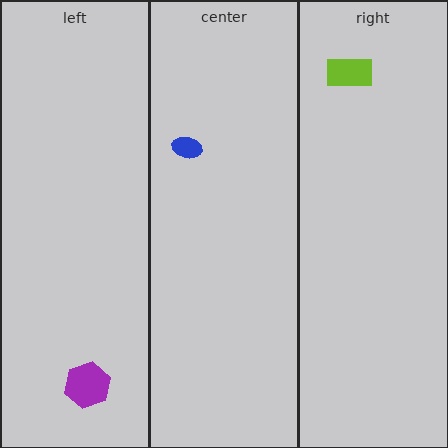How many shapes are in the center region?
1.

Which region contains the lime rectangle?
The right region.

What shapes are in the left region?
The purple hexagon.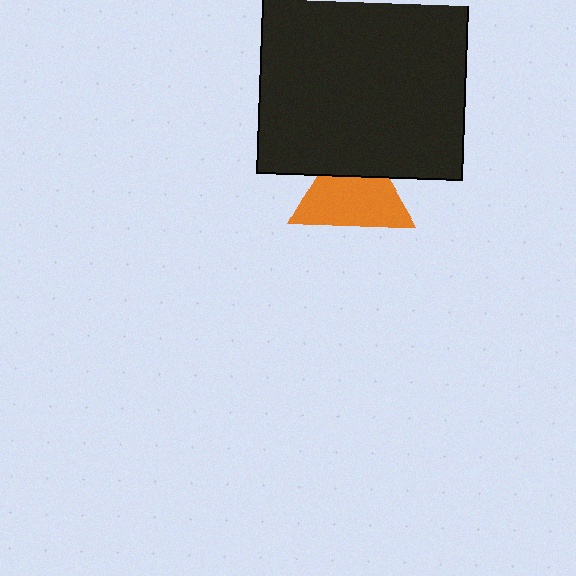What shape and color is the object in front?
The object in front is a black square.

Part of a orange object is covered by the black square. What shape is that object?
It is a triangle.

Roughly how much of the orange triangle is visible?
Most of it is visible (roughly 67%).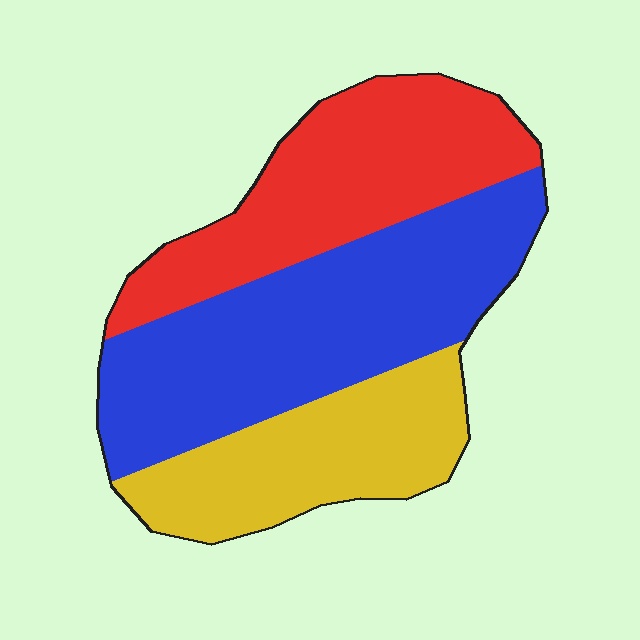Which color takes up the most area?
Blue, at roughly 45%.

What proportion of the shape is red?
Red takes up about one third (1/3) of the shape.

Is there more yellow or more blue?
Blue.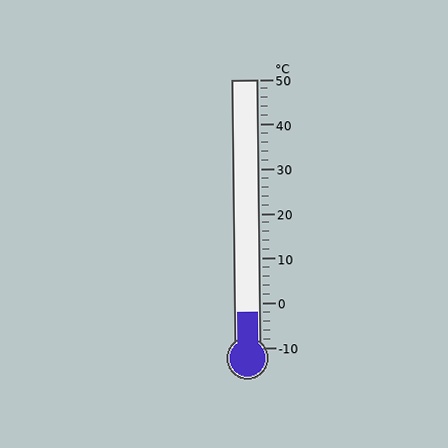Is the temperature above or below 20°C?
The temperature is below 20°C.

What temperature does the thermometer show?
The thermometer shows approximately -2°C.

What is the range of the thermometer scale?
The thermometer scale ranges from -10°C to 50°C.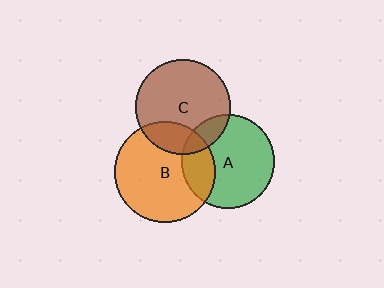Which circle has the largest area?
Circle B (orange).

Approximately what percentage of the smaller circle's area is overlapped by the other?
Approximately 15%.